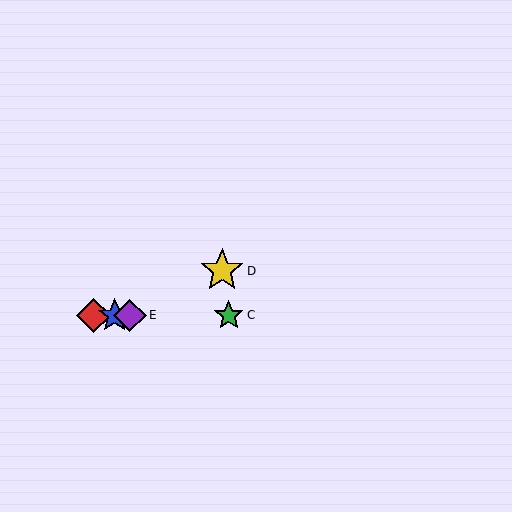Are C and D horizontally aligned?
No, C is at y≈315 and D is at y≈271.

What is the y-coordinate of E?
Object E is at y≈315.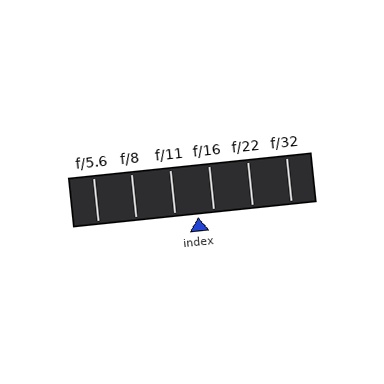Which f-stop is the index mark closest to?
The index mark is closest to f/16.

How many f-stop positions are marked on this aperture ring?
There are 6 f-stop positions marked.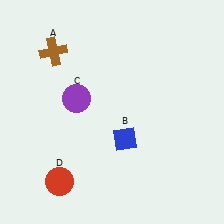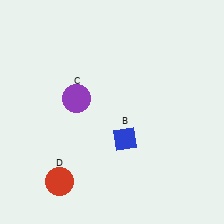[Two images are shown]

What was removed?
The brown cross (A) was removed in Image 2.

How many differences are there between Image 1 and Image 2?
There is 1 difference between the two images.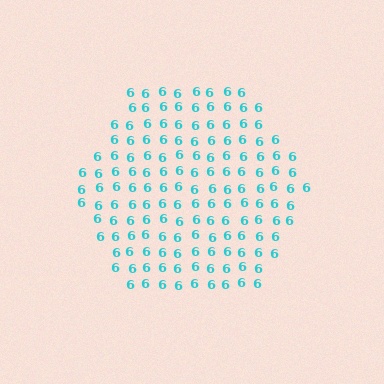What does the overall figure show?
The overall figure shows a hexagon.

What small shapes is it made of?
It is made of small digit 6's.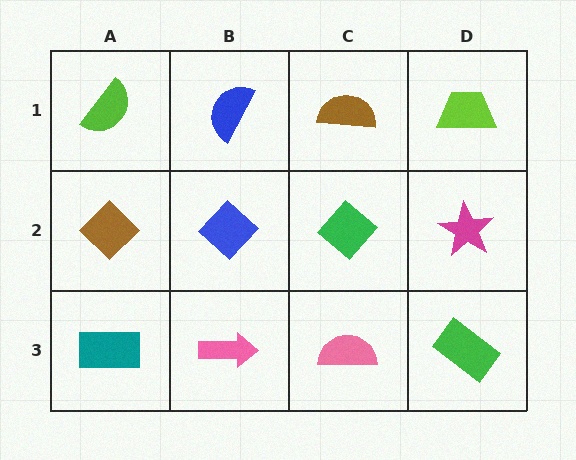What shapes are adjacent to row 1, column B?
A blue diamond (row 2, column B), a lime semicircle (row 1, column A), a brown semicircle (row 1, column C).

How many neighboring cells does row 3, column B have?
3.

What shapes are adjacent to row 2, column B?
A blue semicircle (row 1, column B), a pink arrow (row 3, column B), a brown diamond (row 2, column A), a green diamond (row 2, column C).